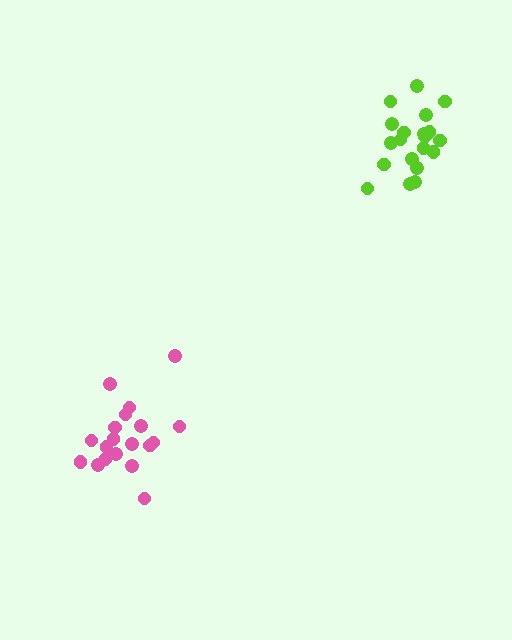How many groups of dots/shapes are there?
There are 2 groups.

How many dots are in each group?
Group 1: 19 dots, Group 2: 20 dots (39 total).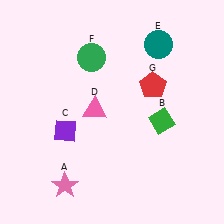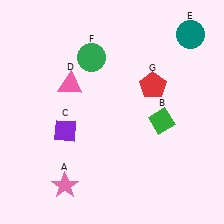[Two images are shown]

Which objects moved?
The objects that moved are: the pink triangle (D), the teal circle (E).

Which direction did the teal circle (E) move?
The teal circle (E) moved right.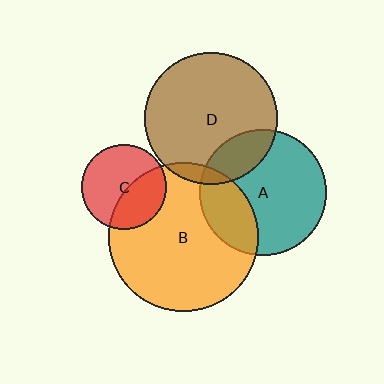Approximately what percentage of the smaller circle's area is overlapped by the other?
Approximately 40%.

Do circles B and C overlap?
Yes.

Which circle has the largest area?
Circle B (orange).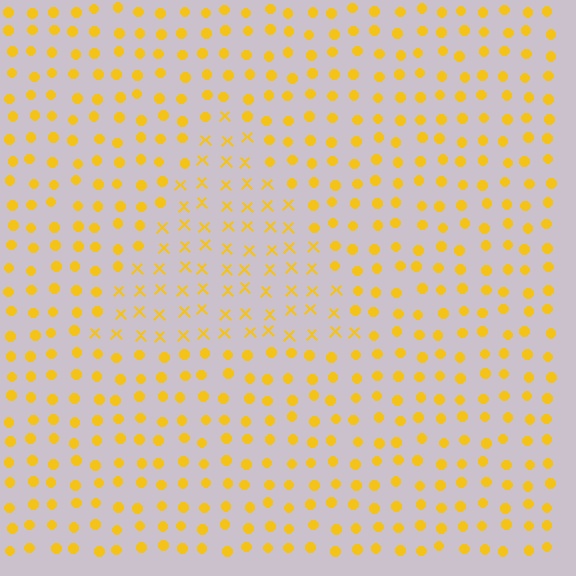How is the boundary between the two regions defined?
The boundary is defined by a change in element shape: X marks inside vs. circles outside. All elements share the same color and spacing.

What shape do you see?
I see a triangle.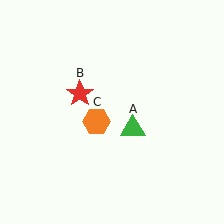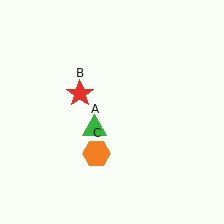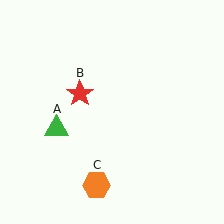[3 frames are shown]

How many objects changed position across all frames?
2 objects changed position: green triangle (object A), orange hexagon (object C).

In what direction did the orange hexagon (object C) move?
The orange hexagon (object C) moved down.